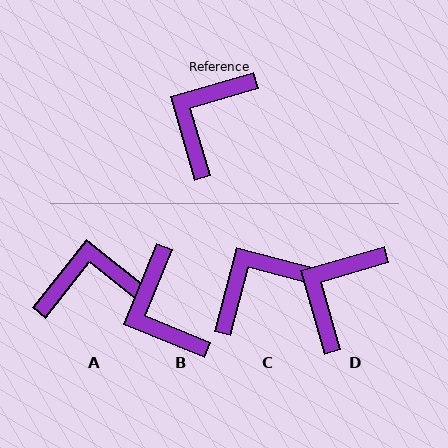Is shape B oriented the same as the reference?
No, it is off by about 52 degrees.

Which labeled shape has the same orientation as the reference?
D.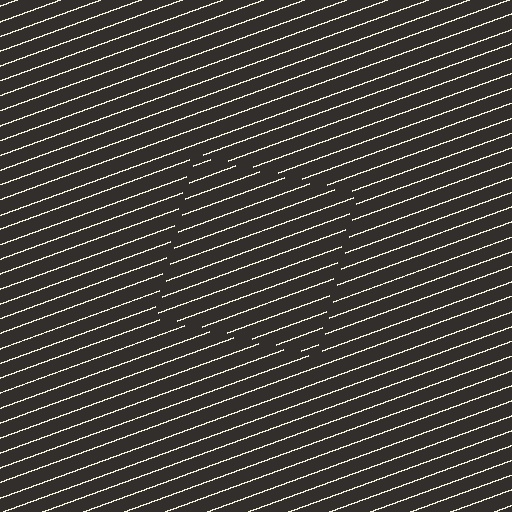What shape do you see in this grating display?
An illusory square. The interior of the shape contains the same grating, shifted by half a period — the contour is defined by the phase discontinuity where line-ends from the inner and outer gratings abut.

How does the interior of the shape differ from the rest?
The interior of the shape contains the same grating, shifted by half a period — the contour is defined by the phase discontinuity where line-ends from the inner and outer gratings abut.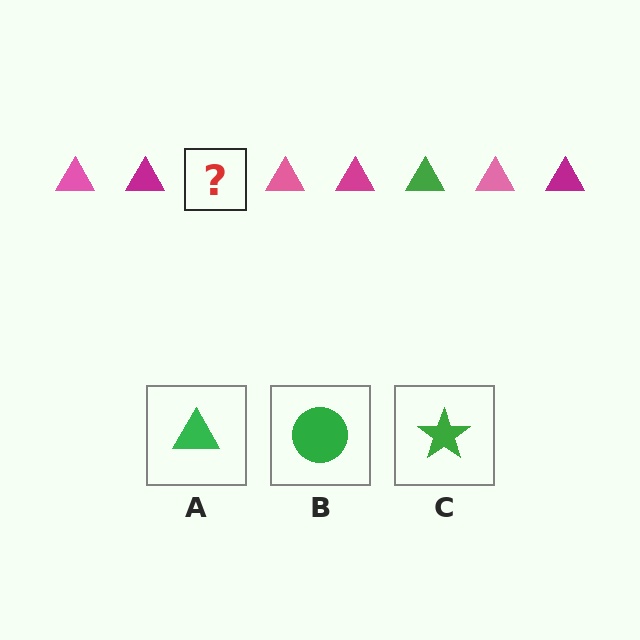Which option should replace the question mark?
Option A.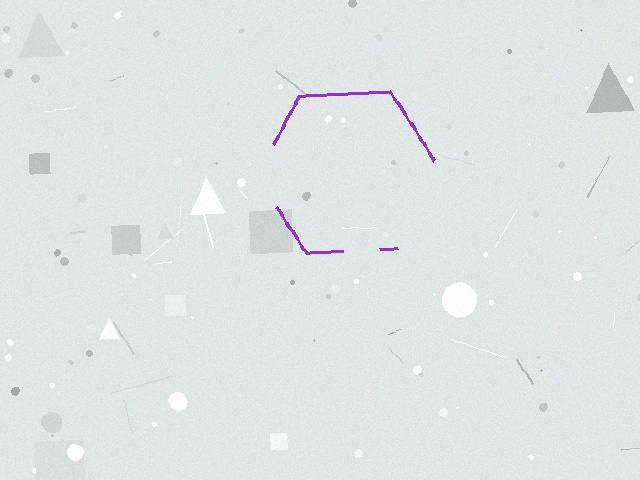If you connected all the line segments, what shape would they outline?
They would outline a hexagon.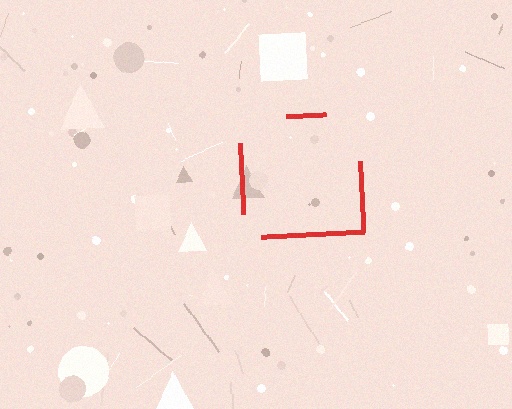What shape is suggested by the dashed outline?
The dashed outline suggests a square.